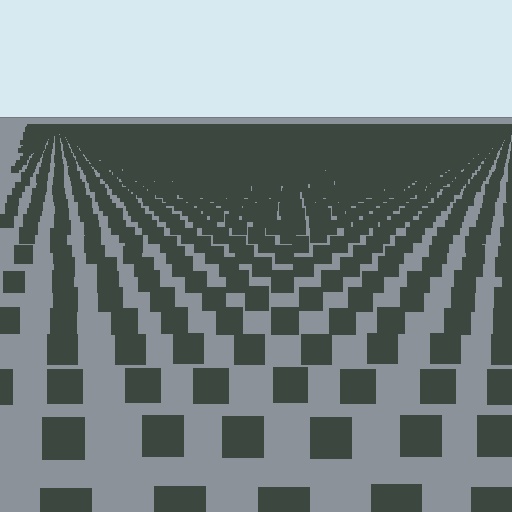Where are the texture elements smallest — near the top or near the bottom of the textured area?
Near the top.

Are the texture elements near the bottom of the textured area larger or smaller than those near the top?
Larger. Near the bottom, elements are closer to the viewer and appear at a bigger on-screen size.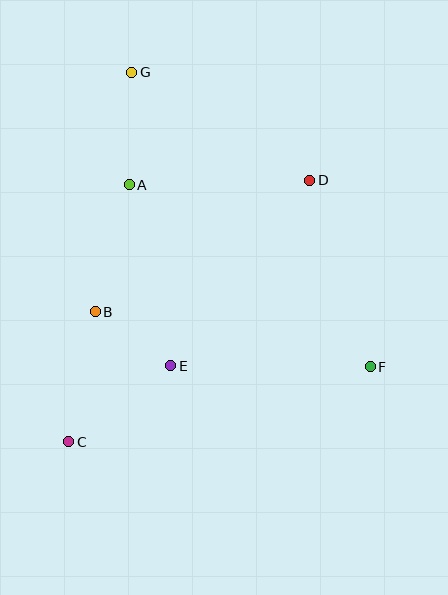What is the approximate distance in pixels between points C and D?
The distance between C and D is approximately 356 pixels.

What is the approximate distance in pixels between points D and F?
The distance between D and F is approximately 196 pixels.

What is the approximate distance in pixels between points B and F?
The distance between B and F is approximately 280 pixels.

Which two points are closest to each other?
Points B and E are closest to each other.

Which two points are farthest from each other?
Points F and G are farthest from each other.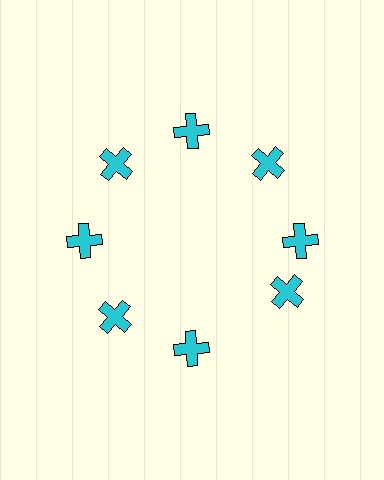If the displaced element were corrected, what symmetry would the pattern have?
It would have 8-fold rotational symmetry — the pattern would map onto itself every 45 degrees.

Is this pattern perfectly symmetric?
No. The 8 cyan crosses are arranged in a ring, but one element near the 4 o'clock position is rotated out of alignment along the ring, breaking the 8-fold rotational symmetry.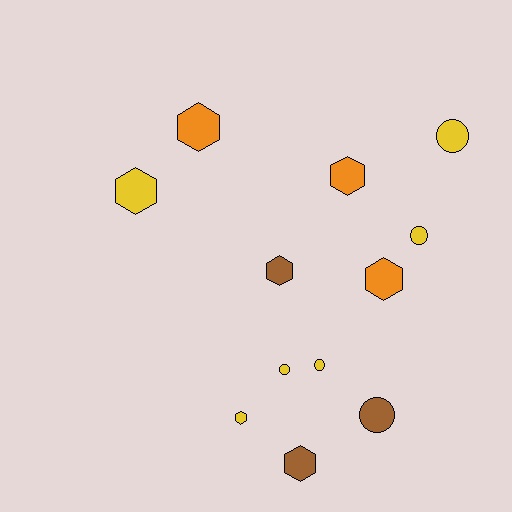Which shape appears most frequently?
Hexagon, with 7 objects.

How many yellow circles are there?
There are 4 yellow circles.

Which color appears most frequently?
Yellow, with 6 objects.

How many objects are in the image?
There are 12 objects.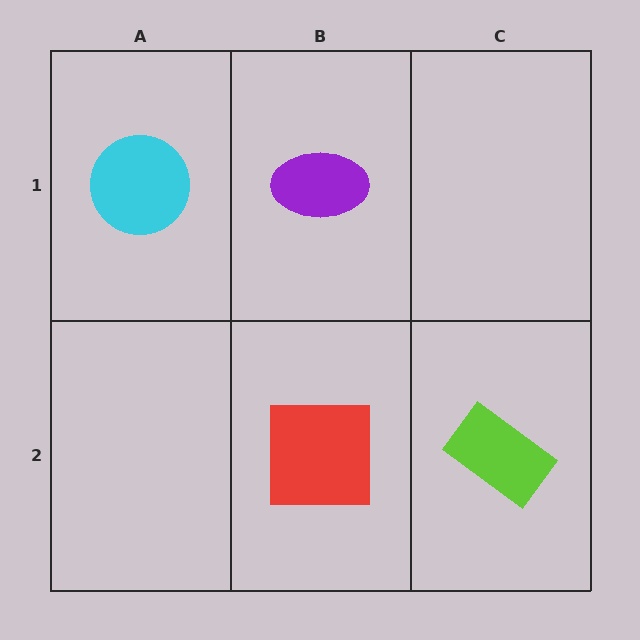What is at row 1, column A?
A cyan circle.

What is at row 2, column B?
A red square.